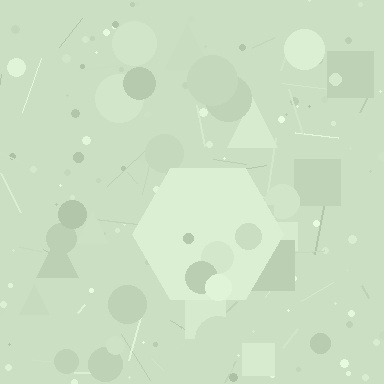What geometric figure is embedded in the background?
A hexagon is embedded in the background.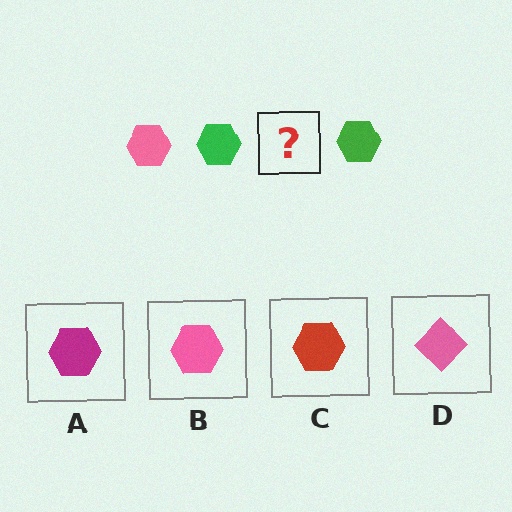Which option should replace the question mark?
Option B.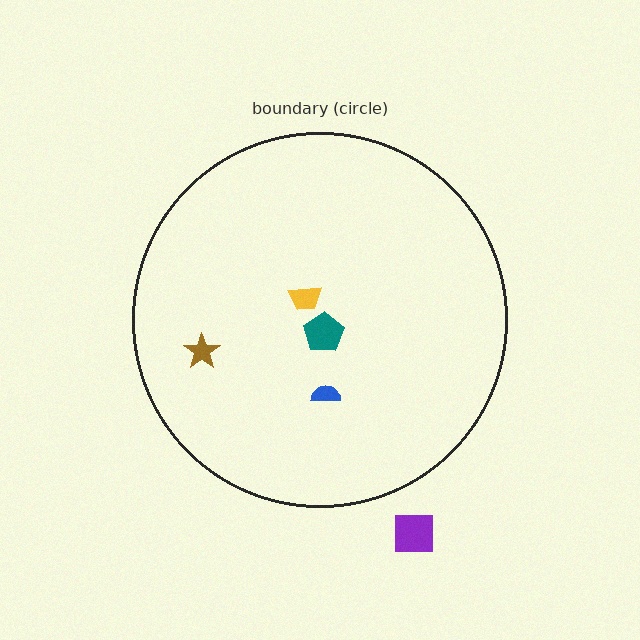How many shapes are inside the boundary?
4 inside, 1 outside.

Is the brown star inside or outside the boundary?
Inside.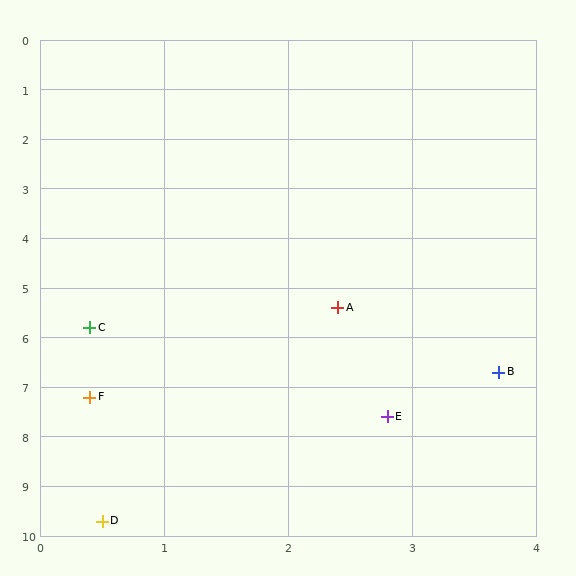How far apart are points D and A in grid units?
Points D and A are about 4.7 grid units apart.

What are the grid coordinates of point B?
Point B is at approximately (3.7, 6.7).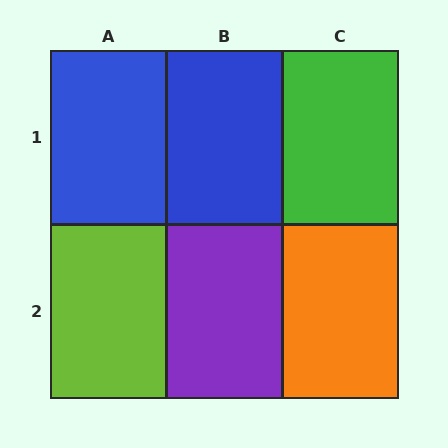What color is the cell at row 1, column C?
Green.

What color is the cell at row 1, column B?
Blue.